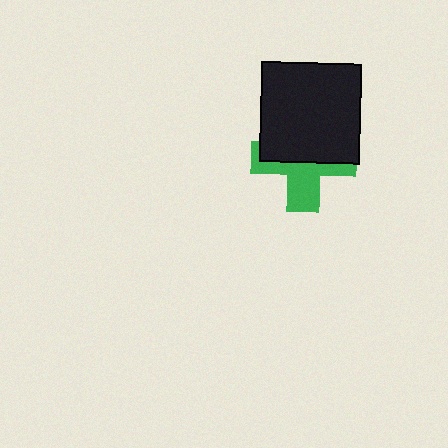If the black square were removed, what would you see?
You would see the complete green cross.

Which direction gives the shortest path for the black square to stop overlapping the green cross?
Moving up gives the shortest separation.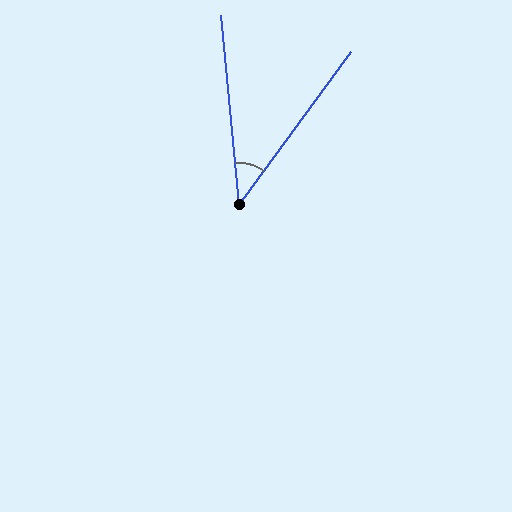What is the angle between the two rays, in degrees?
Approximately 42 degrees.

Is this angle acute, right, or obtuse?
It is acute.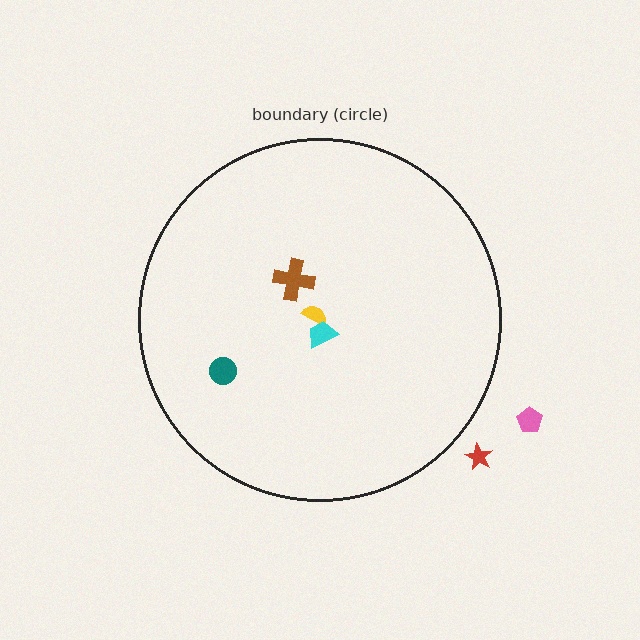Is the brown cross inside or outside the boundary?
Inside.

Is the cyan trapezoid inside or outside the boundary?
Inside.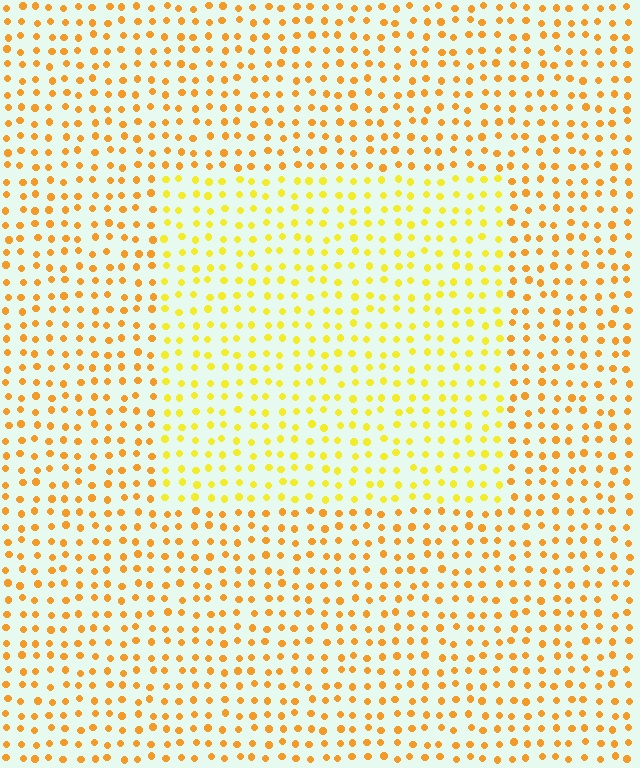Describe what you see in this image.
The image is filled with small orange elements in a uniform arrangement. A rectangle-shaped region is visible where the elements are tinted to a slightly different hue, forming a subtle color boundary.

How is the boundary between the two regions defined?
The boundary is defined purely by a slight shift in hue (about 24 degrees). Spacing, size, and orientation are identical on both sides.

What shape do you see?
I see a rectangle.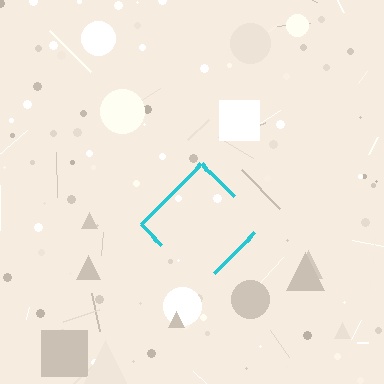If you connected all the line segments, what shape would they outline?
They would outline a diamond.